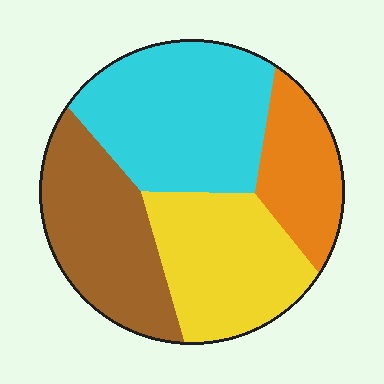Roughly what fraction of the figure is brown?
Brown takes up about one quarter (1/4) of the figure.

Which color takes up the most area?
Cyan, at roughly 35%.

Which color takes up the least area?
Orange, at roughly 15%.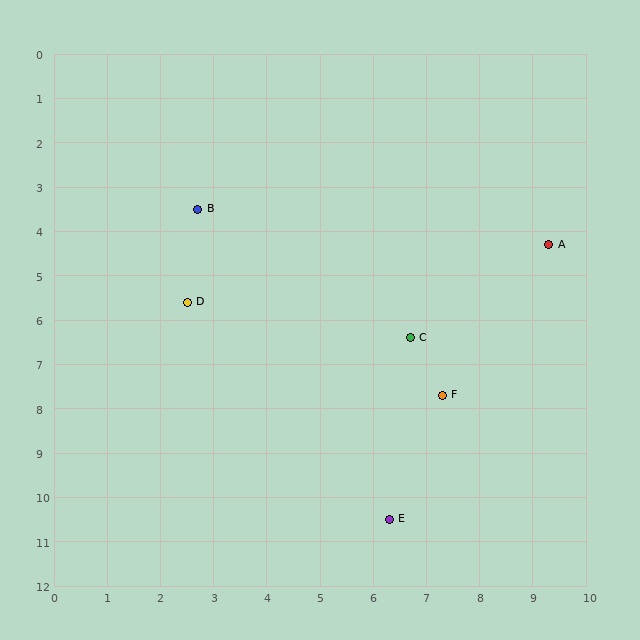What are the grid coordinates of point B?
Point B is at approximately (2.7, 3.5).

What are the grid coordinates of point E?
Point E is at approximately (6.3, 10.5).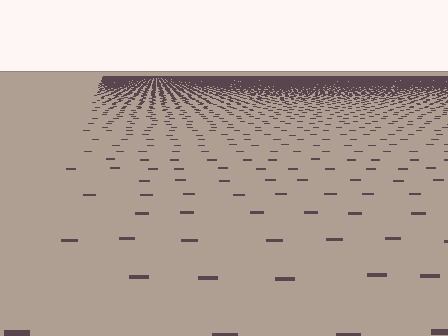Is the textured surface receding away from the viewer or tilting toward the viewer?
The surface is receding away from the viewer. Texture elements get smaller and denser toward the top.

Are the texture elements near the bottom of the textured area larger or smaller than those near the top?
Larger. Near the bottom, elements are closer to the viewer and appear at a bigger on-screen size.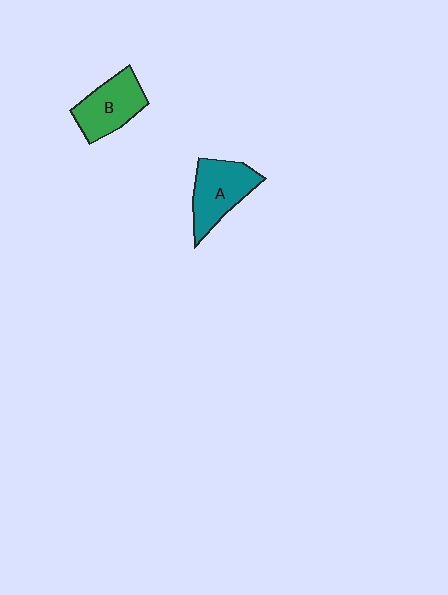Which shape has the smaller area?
Shape B (green).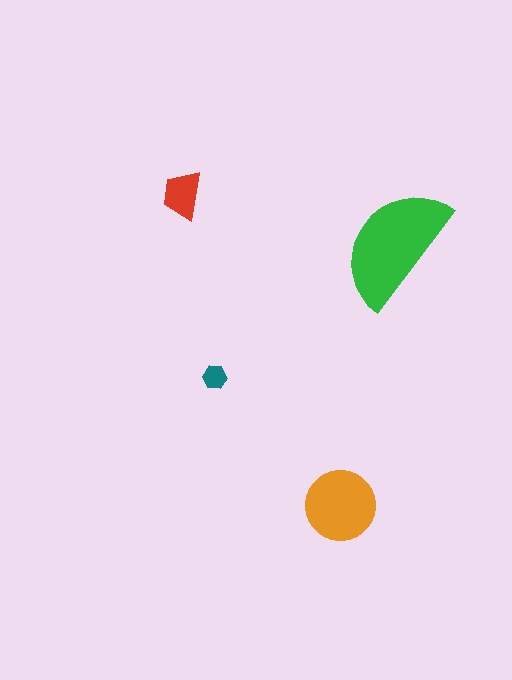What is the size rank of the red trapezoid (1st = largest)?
3rd.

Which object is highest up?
The red trapezoid is topmost.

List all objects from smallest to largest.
The teal hexagon, the red trapezoid, the orange circle, the green semicircle.